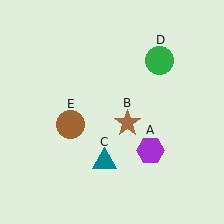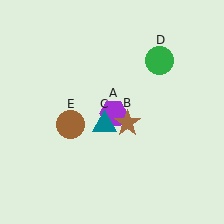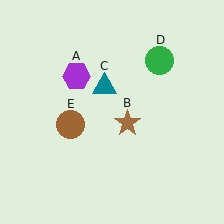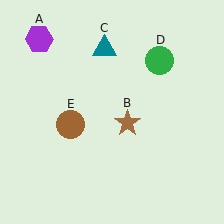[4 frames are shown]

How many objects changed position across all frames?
2 objects changed position: purple hexagon (object A), teal triangle (object C).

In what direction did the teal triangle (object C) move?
The teal triangle (object C) moved up.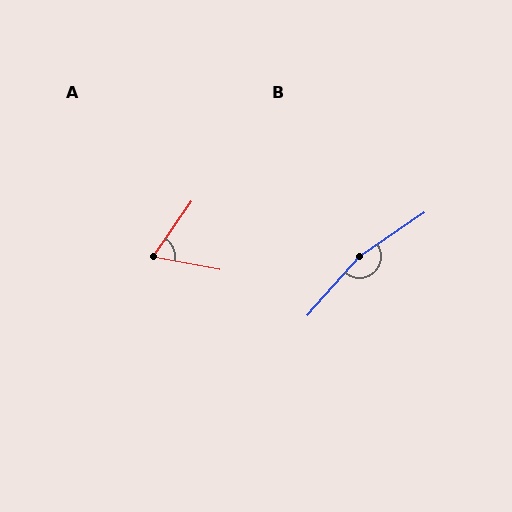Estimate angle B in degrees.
Approximately 165 degrees.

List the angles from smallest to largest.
A (66°), B (165°).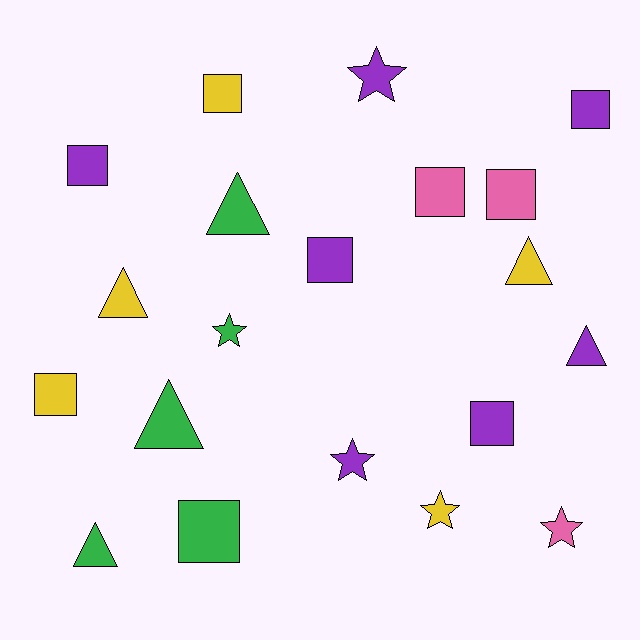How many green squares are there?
There is 1 green square.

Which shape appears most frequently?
Square, with 9 objects.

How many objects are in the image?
There are 20 objects.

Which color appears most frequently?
Purple, with 7 objects.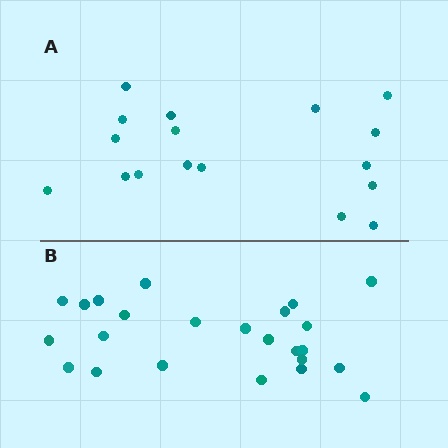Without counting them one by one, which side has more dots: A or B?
Region B (the bottom region) has more dots.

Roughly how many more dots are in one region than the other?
Region B has roughly 8 or so more dots than region A.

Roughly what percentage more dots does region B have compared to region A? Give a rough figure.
About 40% more.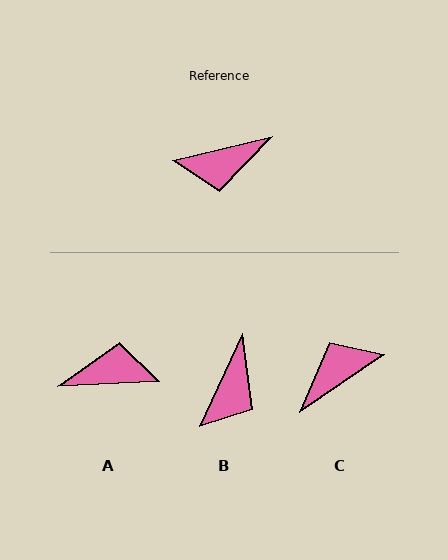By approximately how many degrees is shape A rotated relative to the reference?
Approximately 170 degrees counter-clockwise.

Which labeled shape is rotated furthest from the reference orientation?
A, about 170 degrees away.